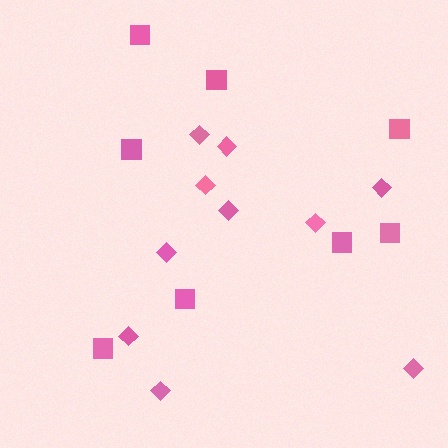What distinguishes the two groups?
There are 2 groups: one group of squares (8) and one group of diamonds (10).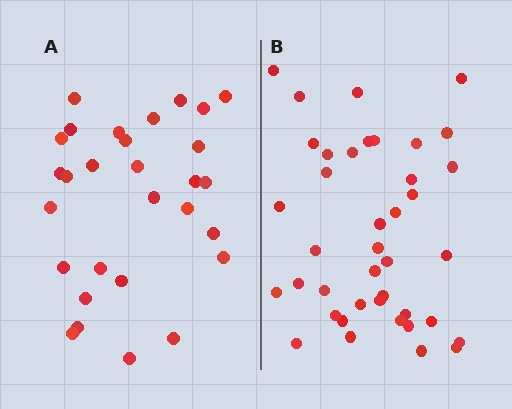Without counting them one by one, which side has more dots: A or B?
Region B (the right region) has more dots.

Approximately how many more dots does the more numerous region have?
Region B has roughly 12 or so more dots than region A.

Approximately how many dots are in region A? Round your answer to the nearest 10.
About 30 dots. (The exact count is 29, which rounds to 30.)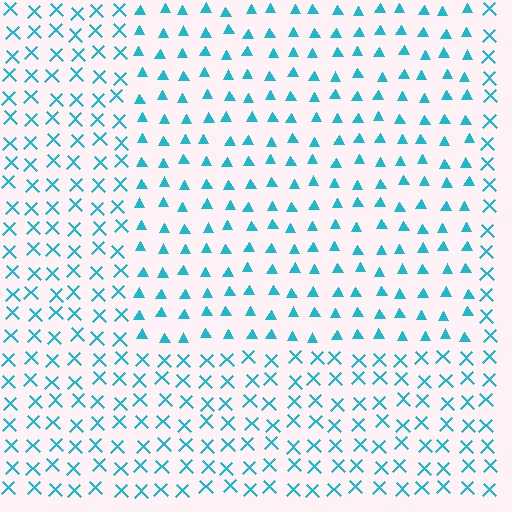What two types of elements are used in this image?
The image uses triangles inside the rectangle region and X marks outside it.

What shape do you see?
I see a rectangle.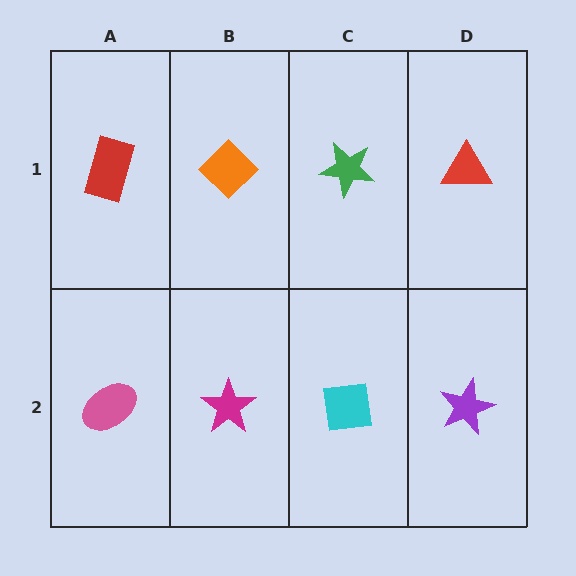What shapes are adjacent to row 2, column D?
A red triangle (row 1, column D), a cyan square (row 2, column C).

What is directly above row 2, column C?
A green star.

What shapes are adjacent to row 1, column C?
A cyan square (row 2, column C), an orange diamond (row 1, column B), a red triangle (row 1, column D).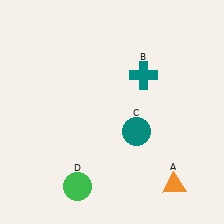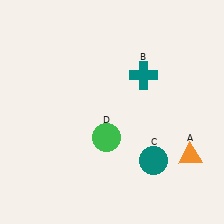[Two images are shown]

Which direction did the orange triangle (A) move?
The orange triangle (A) moved up.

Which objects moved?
The objects that moved are: the orange triangle (A), the teal circle (C), the green circle (D).